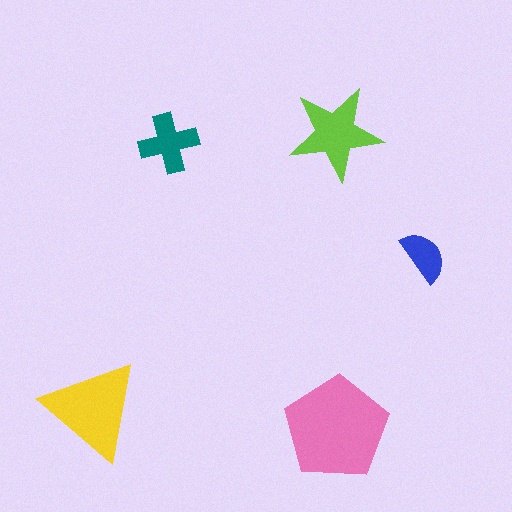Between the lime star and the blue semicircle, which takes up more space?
The lime star.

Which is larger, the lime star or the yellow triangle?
The yellow triangle.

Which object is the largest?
The pink pentagon.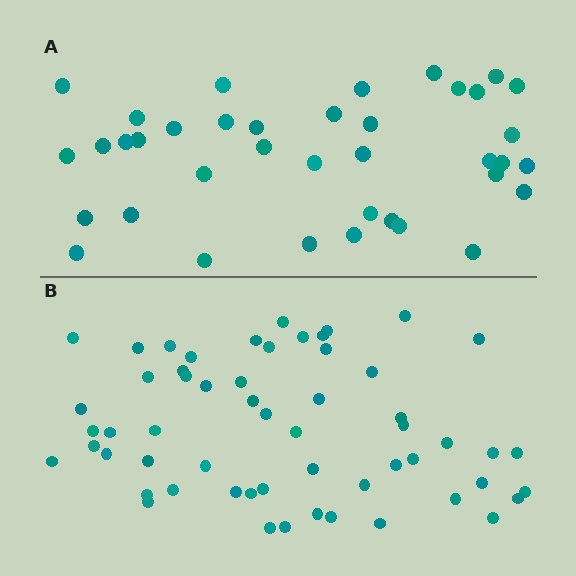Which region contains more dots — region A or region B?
Region B (the bottom region) has more dots.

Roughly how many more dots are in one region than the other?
Region B has approximately 20 more dots than region A.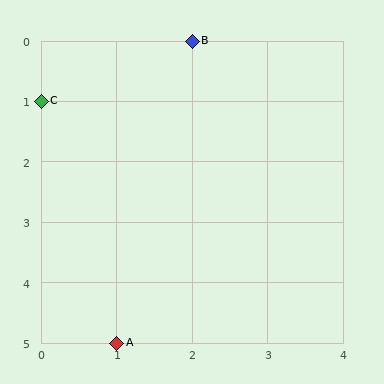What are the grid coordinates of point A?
Point A is at grid coordinates (1, 5).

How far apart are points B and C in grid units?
Points B and C are 2 columns and 1 row apart (about 2.2 grid units diagonally).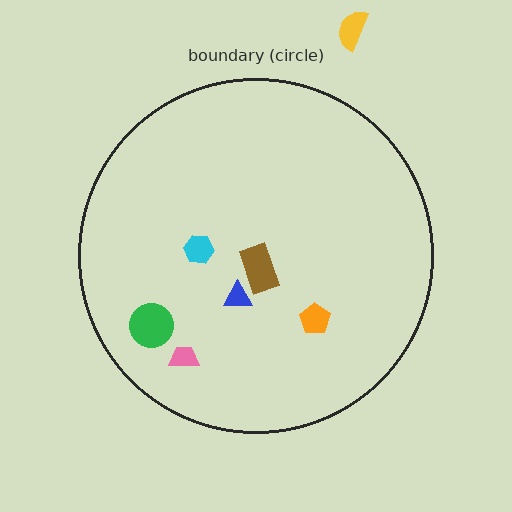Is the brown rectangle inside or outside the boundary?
Inside.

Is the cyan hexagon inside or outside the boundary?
Inside.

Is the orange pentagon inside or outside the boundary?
Inside.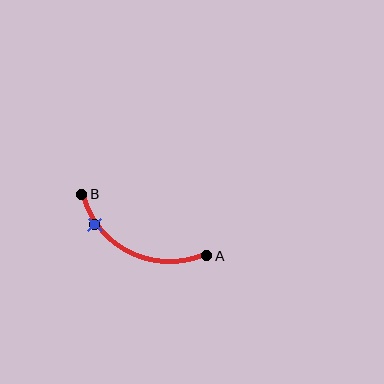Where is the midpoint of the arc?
The arc midpoint is the point on the curve farthest from the straight line joining A and B. It sits below that line.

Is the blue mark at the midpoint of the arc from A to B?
No. The blue mark lies on the arc but is closer to endpoint B. The arc midpoint would be at the point on the curve equidistant along the arc from both A and B.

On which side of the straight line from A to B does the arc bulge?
The arc bulges below the straight line connecting A and B.